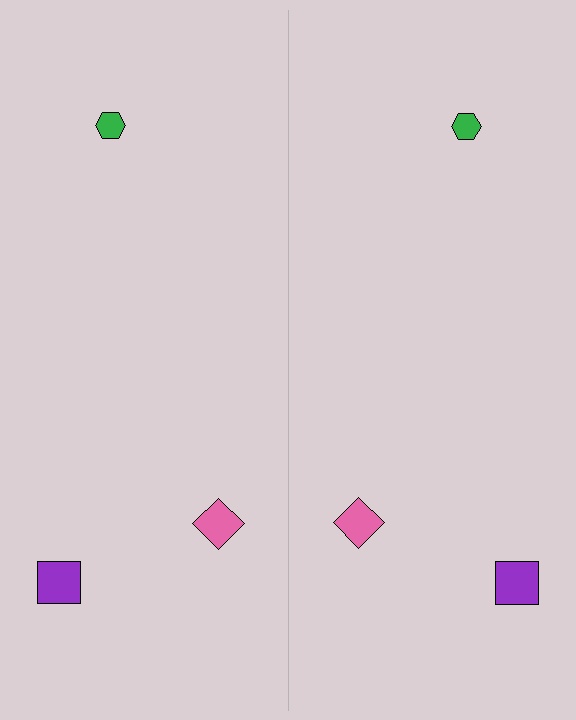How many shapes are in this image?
There are 6 shapes in this image.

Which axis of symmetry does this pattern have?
The pattern has a vertical axis of symmetry running through the center of the image.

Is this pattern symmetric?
Yes, this pattern has bilateral (reflection) symmetry.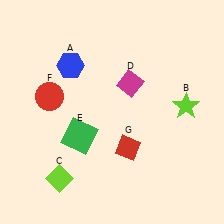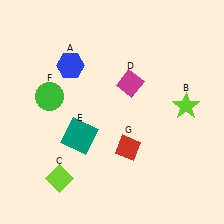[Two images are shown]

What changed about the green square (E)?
In Image 1, E is green. In Image 2, it changed to teal.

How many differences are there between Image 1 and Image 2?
There are 2 differences between the two images.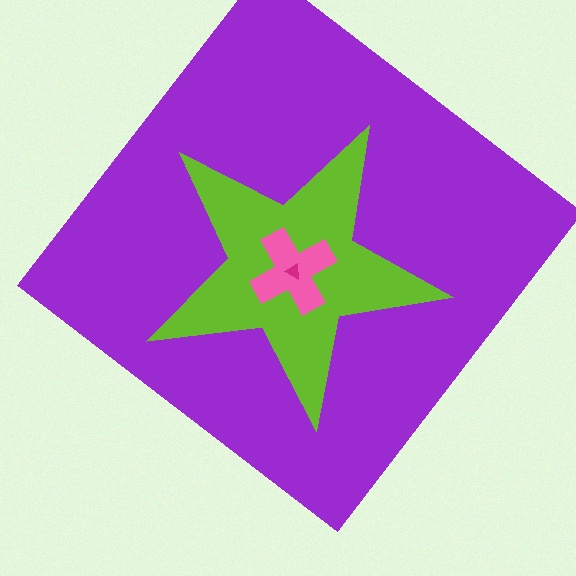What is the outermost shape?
The purple diamond.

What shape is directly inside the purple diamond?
The lime star.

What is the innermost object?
The magenta triangle.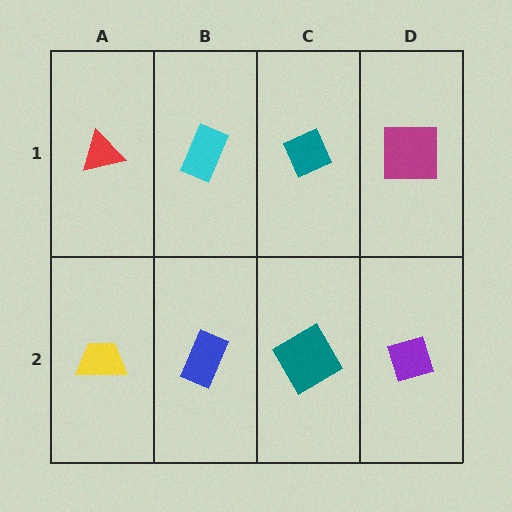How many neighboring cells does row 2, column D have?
2.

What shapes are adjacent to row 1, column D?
A purple diamond (row 2, column D), a teal diamond (row 1, column C).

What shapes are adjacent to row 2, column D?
A magenta square (row 1, column D), a teal diamond (row 2, column C).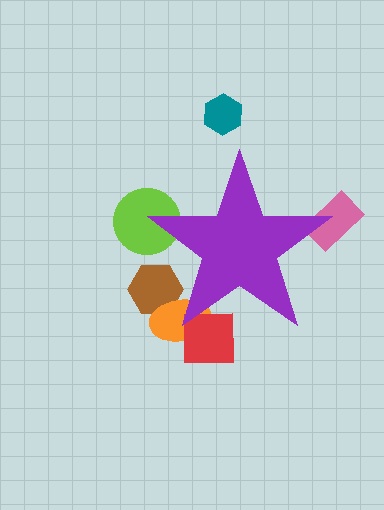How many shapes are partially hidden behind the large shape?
5 shapes are partially hidden.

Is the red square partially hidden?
Yes, the red square is partially hidden behind the purple star.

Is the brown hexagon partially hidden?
Yes, the brown hexagon is partially hidden behind the purple star.